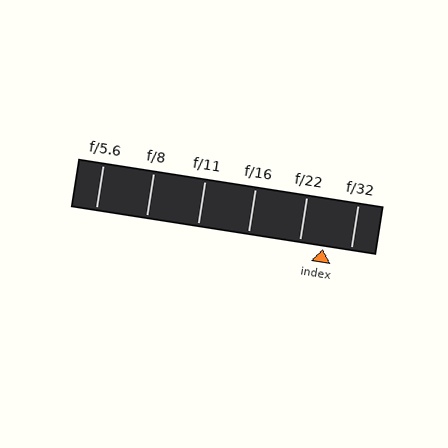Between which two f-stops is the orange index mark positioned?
The index mark is between f/22 and f/32.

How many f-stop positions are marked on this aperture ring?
There are 6 f-stop positions marked.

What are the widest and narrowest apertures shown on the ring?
The widest aperture shown is f/5.6 and the narrowest is f/32.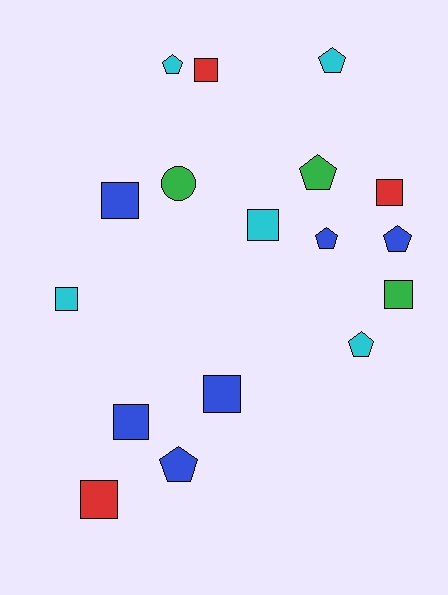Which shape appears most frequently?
Square, with 9 objects.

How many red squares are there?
There are 3 red squares.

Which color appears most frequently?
Blue, with 6 objects.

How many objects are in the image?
There are 17 objects.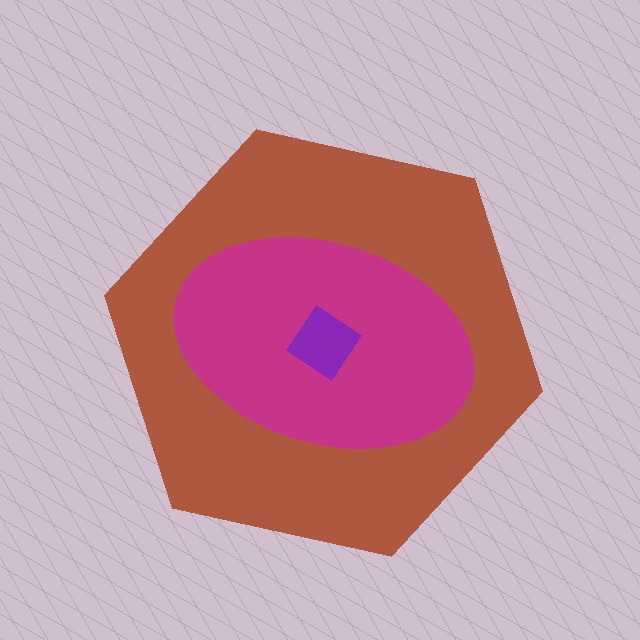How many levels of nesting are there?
3.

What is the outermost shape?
The brown hexagon.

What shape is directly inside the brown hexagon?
The magenta ellipse.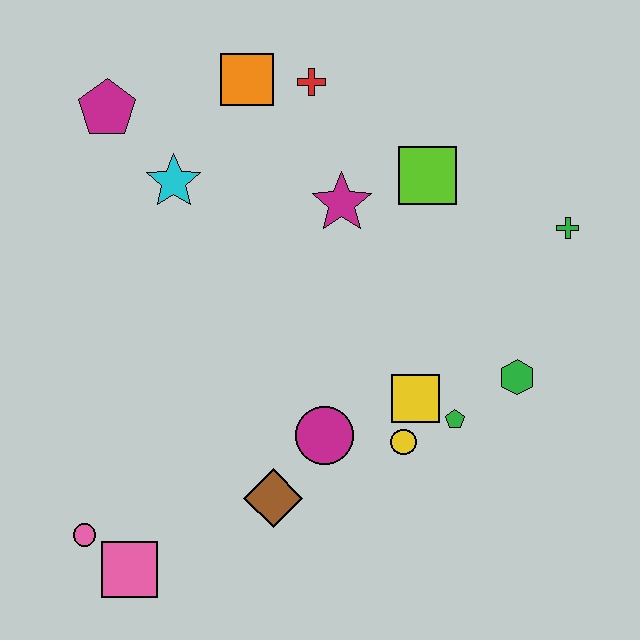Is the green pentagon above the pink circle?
Yes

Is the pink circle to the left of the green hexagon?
Yes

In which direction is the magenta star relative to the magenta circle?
The magenta star is above the magenta circle.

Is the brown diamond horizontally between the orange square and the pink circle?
No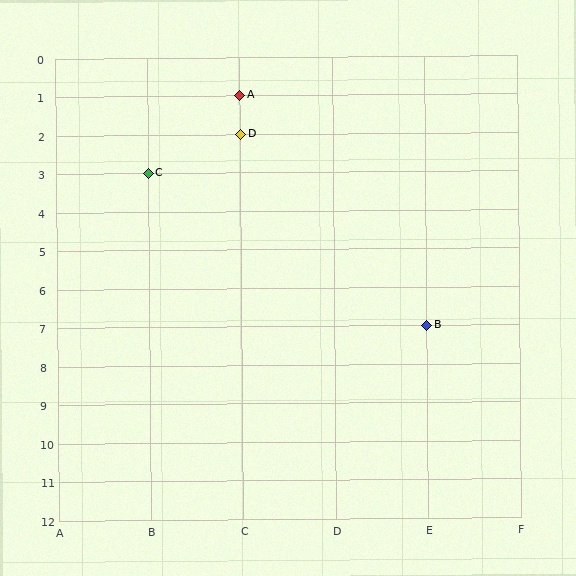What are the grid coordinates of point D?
Point D is at grid coordinates (C, 2).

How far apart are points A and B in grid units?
Points A and B are 2 columns and 6 rows apart (about 6.3 grid units diagonally).